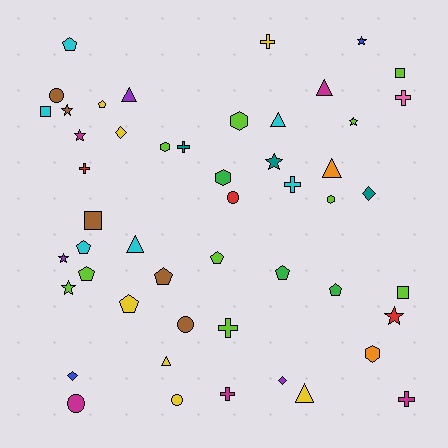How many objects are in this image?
There are 50 objects.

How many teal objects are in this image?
There are 3 teal objects.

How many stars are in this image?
There are 8 stars.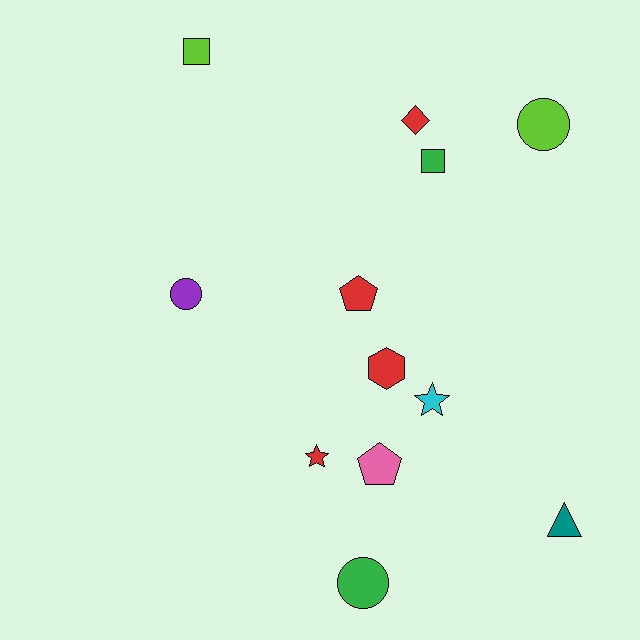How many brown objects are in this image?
There are no brown objects.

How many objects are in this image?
There are 12 objects.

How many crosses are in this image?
There are no crosses.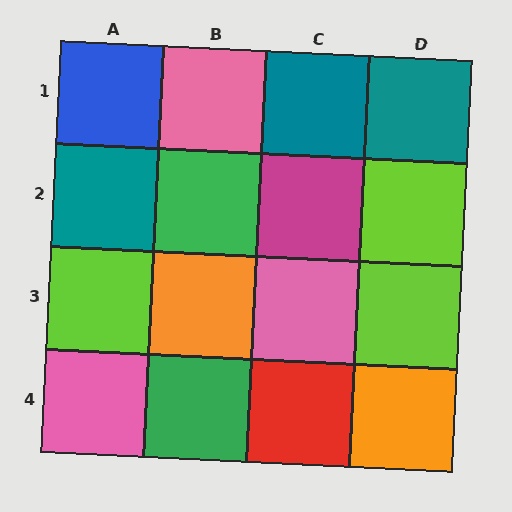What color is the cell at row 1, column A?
Blue.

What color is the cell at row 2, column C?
Magenta.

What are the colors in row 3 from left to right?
Lime, orange, pink, lime.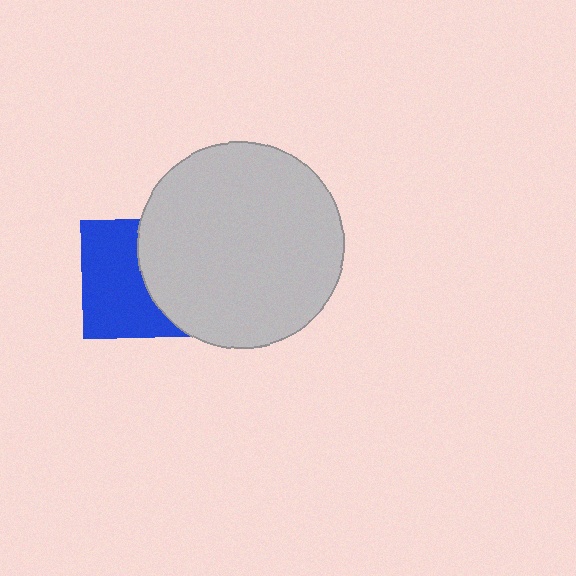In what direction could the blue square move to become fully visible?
The blue square could move left. That would shift it out from behind the light gray circle entirely.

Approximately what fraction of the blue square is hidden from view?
Roughly 43% of the blue square is hidden behind the light gray circle.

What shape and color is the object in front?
The object in front is a light gray circle.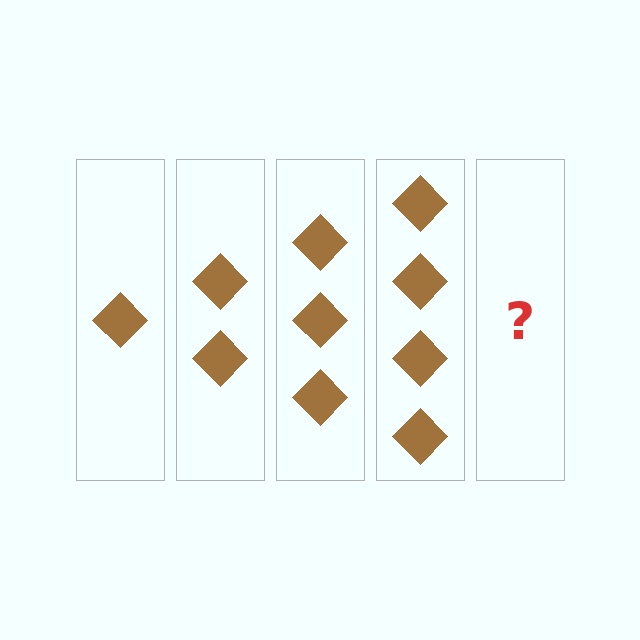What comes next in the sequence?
The next element should be 5 diamonds.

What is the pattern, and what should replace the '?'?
The pattern is that each step adds one more diamond. The '?' should be 5 diamonds.